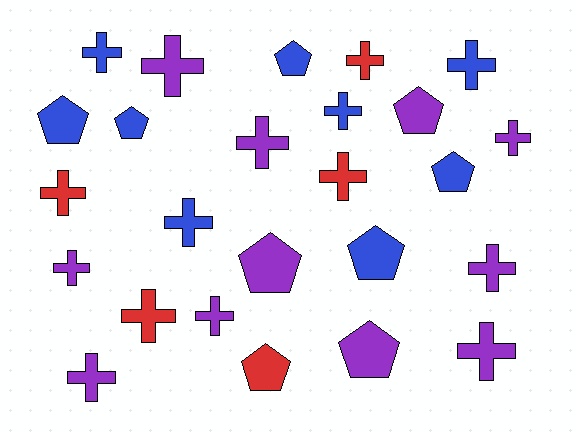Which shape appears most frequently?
Cross, with 16 objects.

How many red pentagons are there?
There is 1 red pentagon.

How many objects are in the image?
There are 25 objects.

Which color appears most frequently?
Purple, with 11 objects.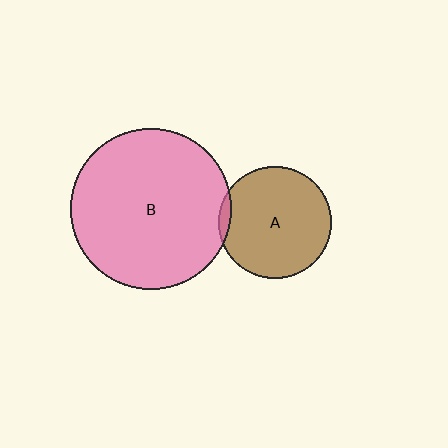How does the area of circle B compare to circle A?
Approximately 2.1 times.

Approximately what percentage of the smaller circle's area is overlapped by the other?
Approximately 5%.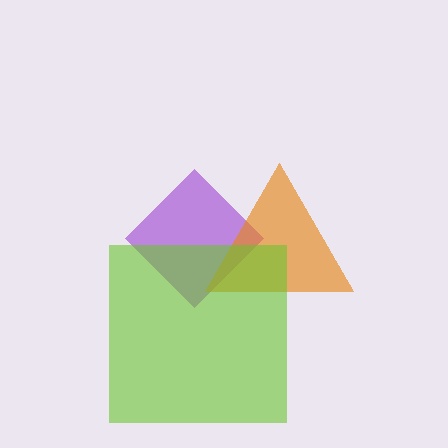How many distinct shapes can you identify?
There are 3 distinct shapes: a purple diamond, an orange triangle, a lime square.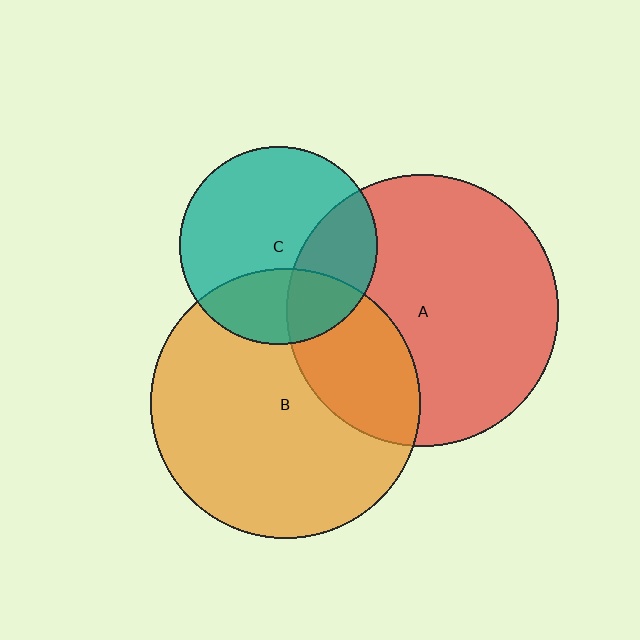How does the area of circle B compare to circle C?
Approximately 1.9 times.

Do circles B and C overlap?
Yes.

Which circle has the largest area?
Circle A (red).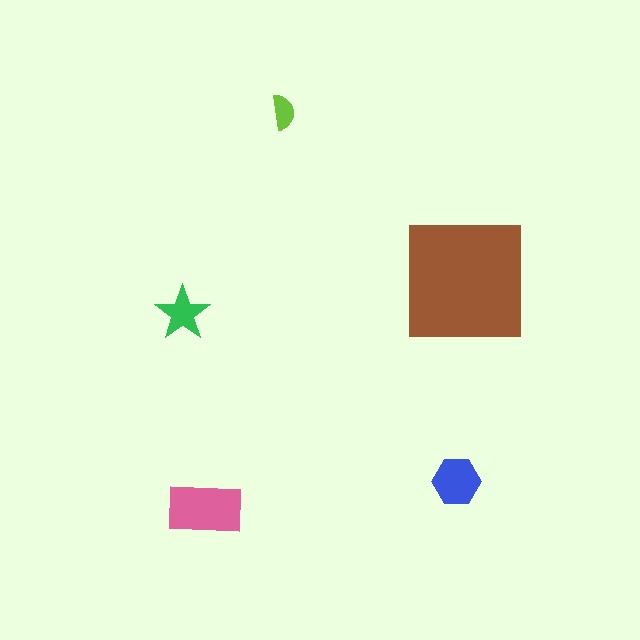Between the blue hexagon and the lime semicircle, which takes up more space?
The blue hexagon.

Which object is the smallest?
The lime semicircle.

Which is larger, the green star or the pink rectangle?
The pink rectangle.